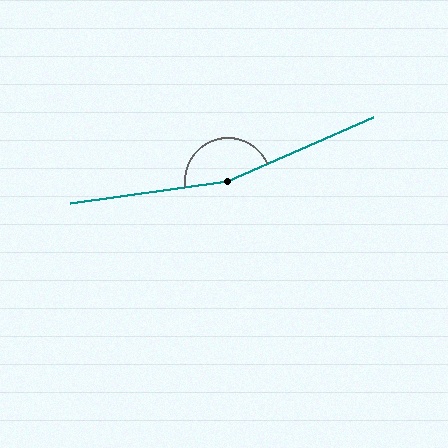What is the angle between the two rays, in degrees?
Approximately 164 degrees.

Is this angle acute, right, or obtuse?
It is obtuse.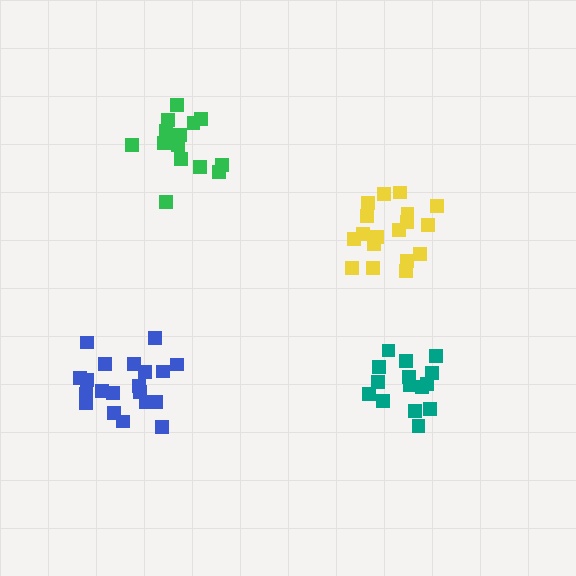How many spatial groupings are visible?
There are 4 spatial groupings.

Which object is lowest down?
The teal cluster is bottommost.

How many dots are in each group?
Group 1: 15 dots, Group 2: 20 dots, Group 3: 18 dots, Group 4: 15 dots (68 total).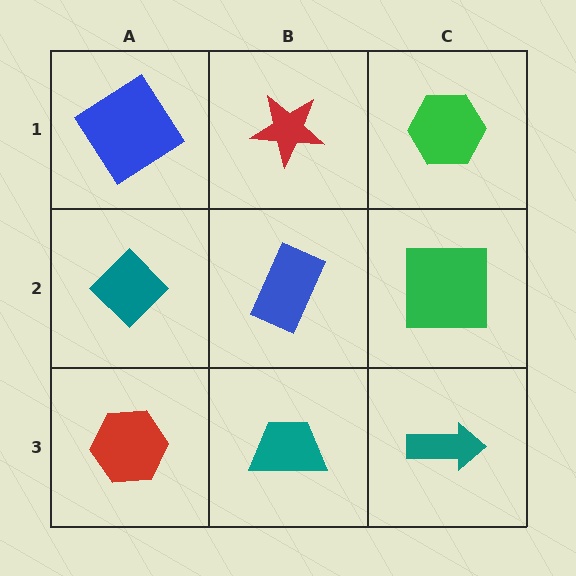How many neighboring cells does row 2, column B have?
4.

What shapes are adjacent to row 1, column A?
A teal diamond (row 2, column A), a red star (row 1, column B).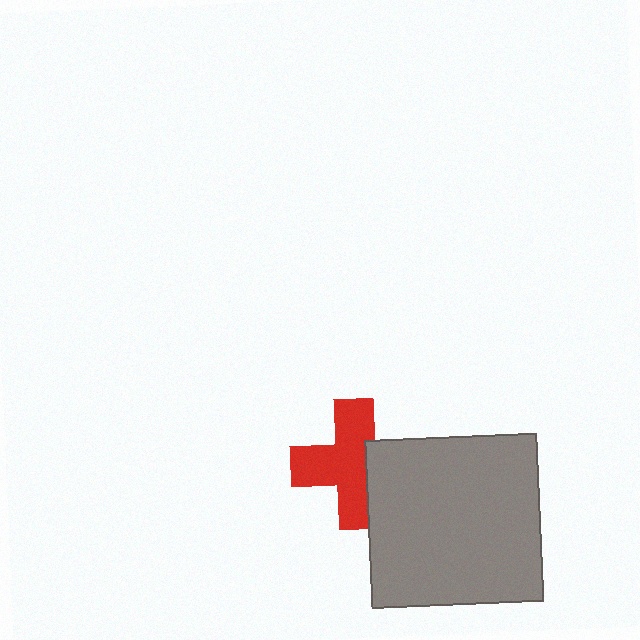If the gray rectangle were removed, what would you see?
You would see the complete red cross.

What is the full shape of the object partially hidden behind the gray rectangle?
The partially hidden object is a red cross.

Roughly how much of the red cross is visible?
Most of it is visible (roughly 69%).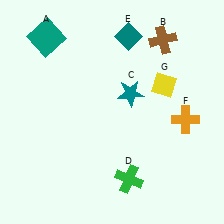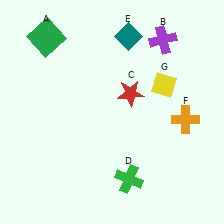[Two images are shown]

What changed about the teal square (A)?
In Image 1, A is teal. In Image 2, it changed to green.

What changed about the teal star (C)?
In Image 1, C is teal. In Image 2, it changed to red.